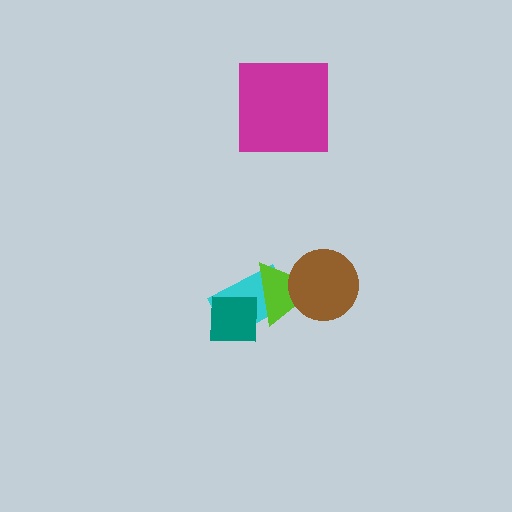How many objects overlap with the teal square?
2 objects overlap with the teal square.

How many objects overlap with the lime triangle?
3 objects overlap with the lime triangle.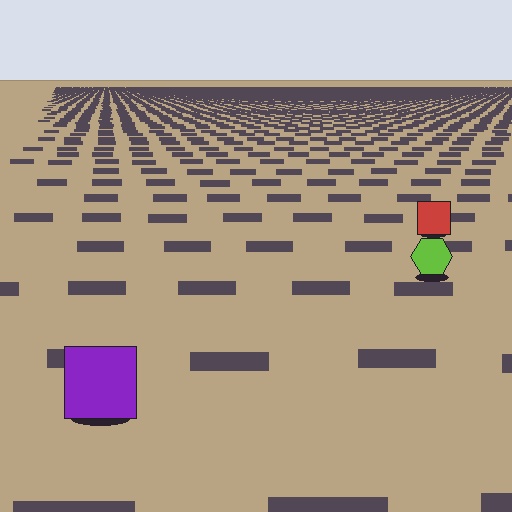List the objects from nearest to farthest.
From nearest to farthest: the purple square, the lime hexagon, the red square.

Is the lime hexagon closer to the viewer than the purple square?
No. The purple square is closer — you can tell from the texture gradient: the ground texture is coarser near it.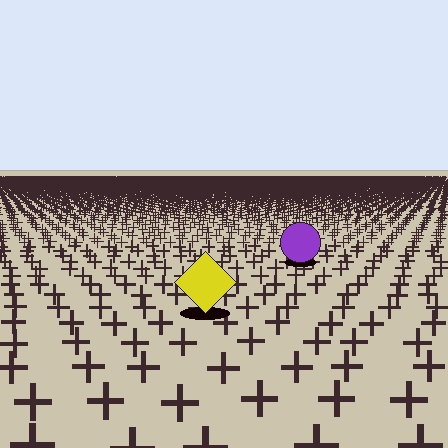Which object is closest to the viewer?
The yellow diamond is closest. The texture marks near it are larger and more spread out.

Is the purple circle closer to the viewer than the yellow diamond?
No. The yellow diamond is closer — you can tell from the texture gradient: the ground texture is coarser near it.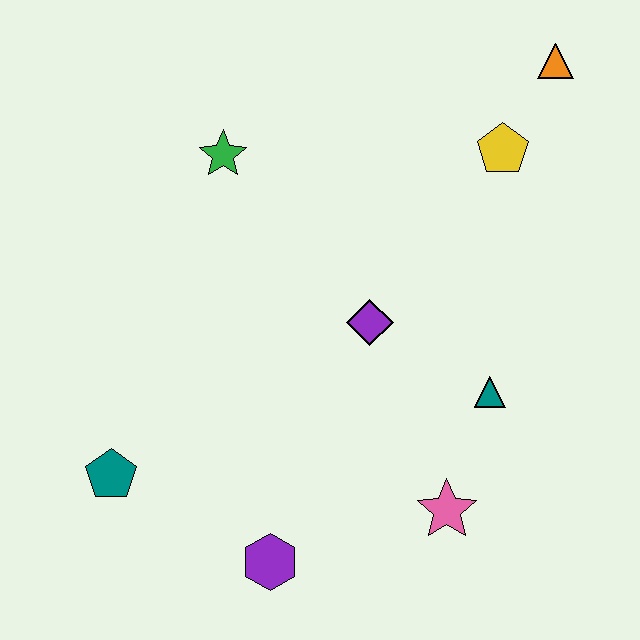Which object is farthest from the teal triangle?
The teal pentagon is farthest from the teal triangle.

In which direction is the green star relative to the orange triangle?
The green star is to the left of the orange triangle.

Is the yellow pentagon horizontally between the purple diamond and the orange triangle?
Yes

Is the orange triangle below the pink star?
No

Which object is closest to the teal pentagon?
The purple hexagon is closest to the teal pentagon.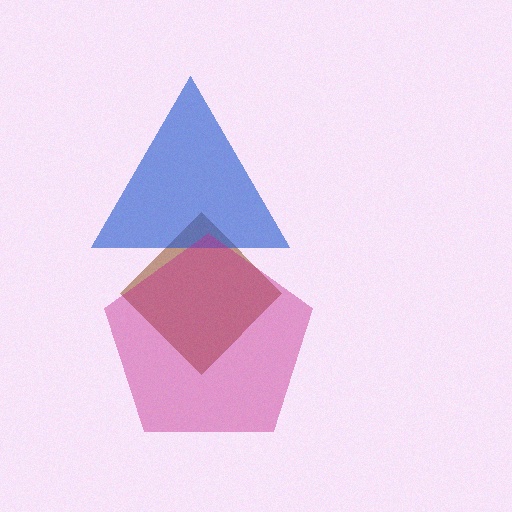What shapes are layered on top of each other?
The layered shapes are: a brown diamond, a blue triangle, a magenta pentagon.